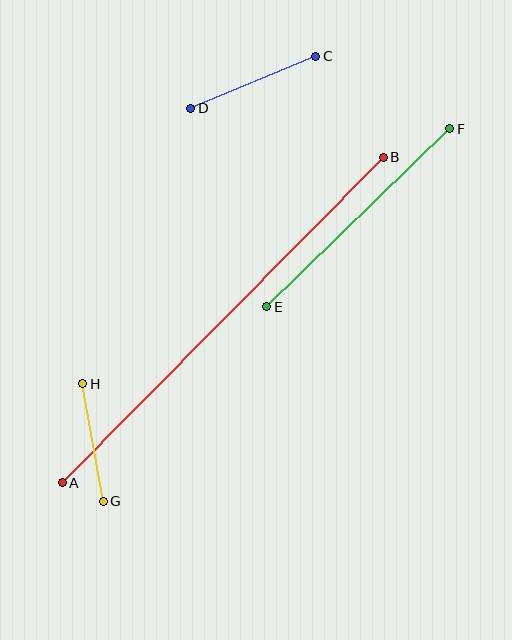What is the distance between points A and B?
The distance is approximately 457 pixels.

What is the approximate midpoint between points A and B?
The midpoint is at approximately (223, 320) pixels.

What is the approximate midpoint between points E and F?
The midpoint is at approximately (358, 218) pixels.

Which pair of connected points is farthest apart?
Points A and B are farthest apart.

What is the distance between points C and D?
The distance is approximately 135 pixels.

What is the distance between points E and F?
The distance is approximately 255 pixels.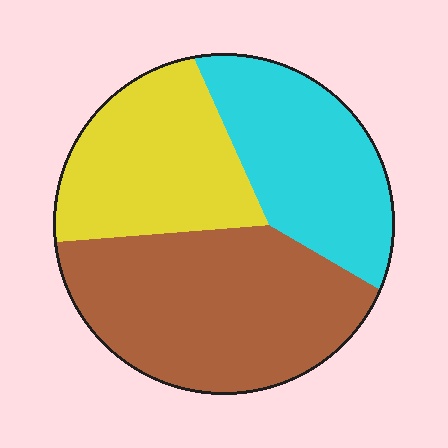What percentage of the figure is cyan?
Cyan takes up between a sixth and a third of the figure.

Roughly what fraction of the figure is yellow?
Yellow covers roughly 30% of the figure.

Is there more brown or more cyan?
Brown.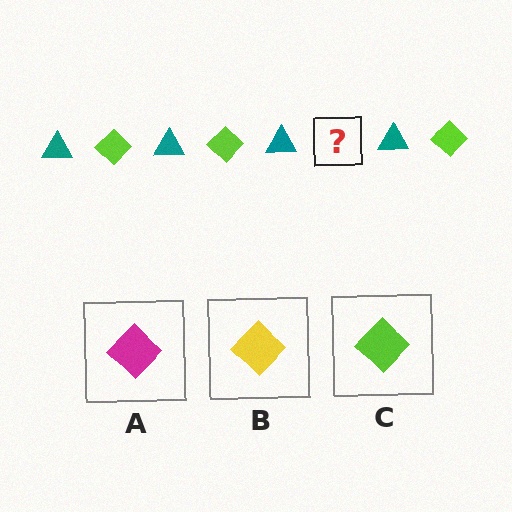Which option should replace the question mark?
Option C.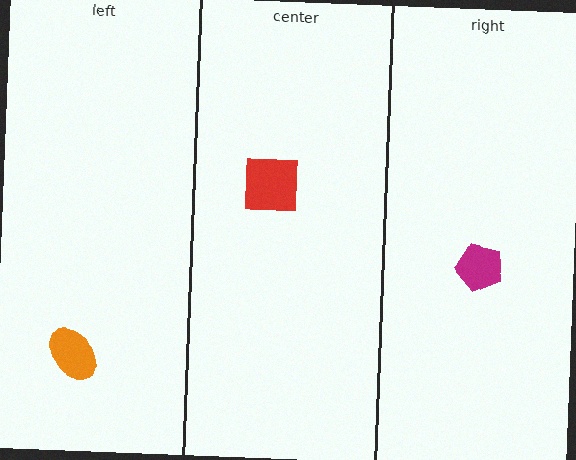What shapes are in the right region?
The magenta pentagon.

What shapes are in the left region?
The orange ellipse.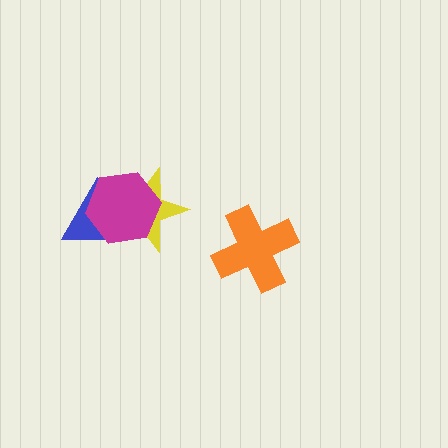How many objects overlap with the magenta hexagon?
2 objects overlap with the magenta hexagon.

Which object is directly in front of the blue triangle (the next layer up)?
The yellow star is directly in front of the blue triangle.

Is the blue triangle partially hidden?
Yes, it is partially covered by another shape.